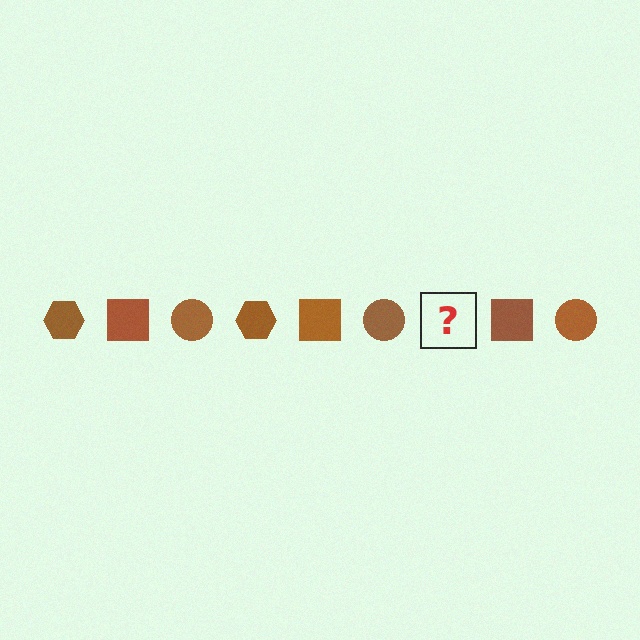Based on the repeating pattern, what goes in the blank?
The blank should be a brown hexagon.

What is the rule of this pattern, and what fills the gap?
The rule is that the pattern cycles through hexagon, square, circle shapes in brown. The gap should be filled with a brown hexagon.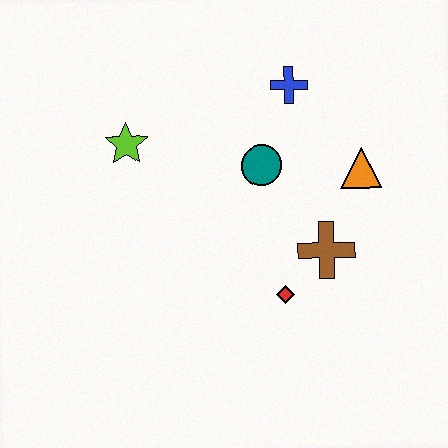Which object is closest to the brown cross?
The red diamond is closest to the brown cross.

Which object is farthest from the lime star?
The orange triangle is farthest from the lime star.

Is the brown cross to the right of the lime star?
Yes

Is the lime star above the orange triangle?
Yes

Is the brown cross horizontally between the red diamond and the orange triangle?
Yes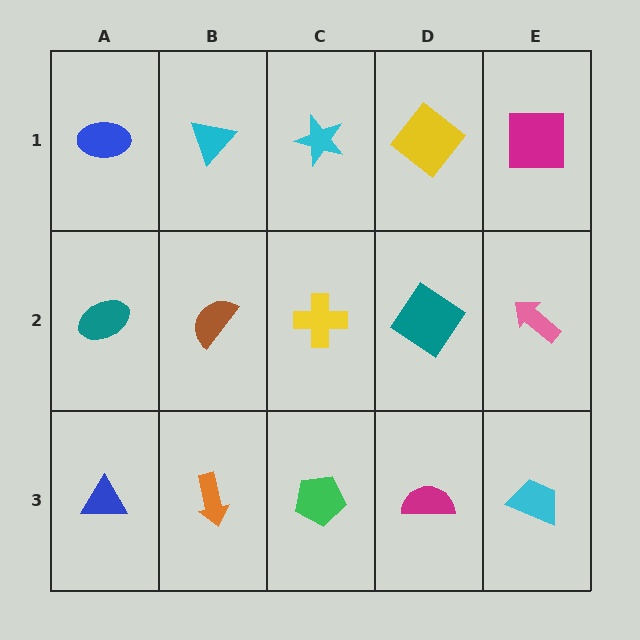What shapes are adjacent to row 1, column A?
A teal ellipse (row 2, column A), a cyan triangle (row 1, column B).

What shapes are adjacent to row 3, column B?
A brown semicircle (row 2, column B), a blue triangle (row 3, column A), a green pentagon (row 3, column C).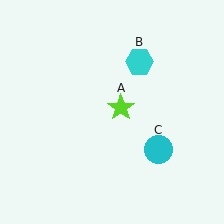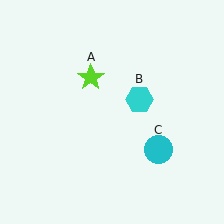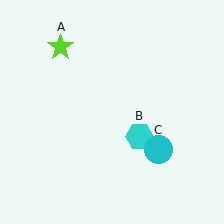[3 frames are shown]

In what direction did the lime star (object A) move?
The lime star (object A) moved up and to the left.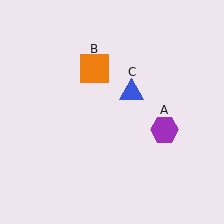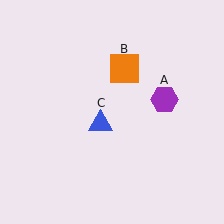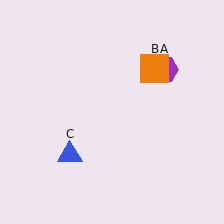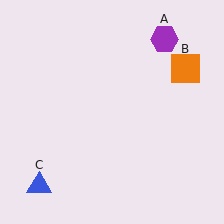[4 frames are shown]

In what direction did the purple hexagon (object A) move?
The purple hexagon (object A) moved up.